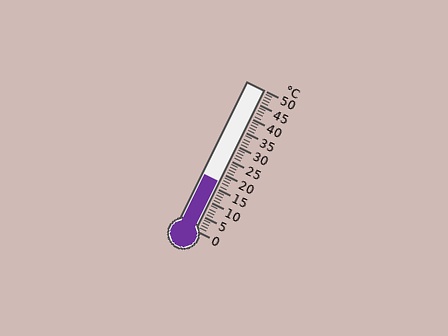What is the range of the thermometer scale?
The thermometer scale ranges from 0°C to 50°C.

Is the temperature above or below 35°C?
The temperature is below 35°C.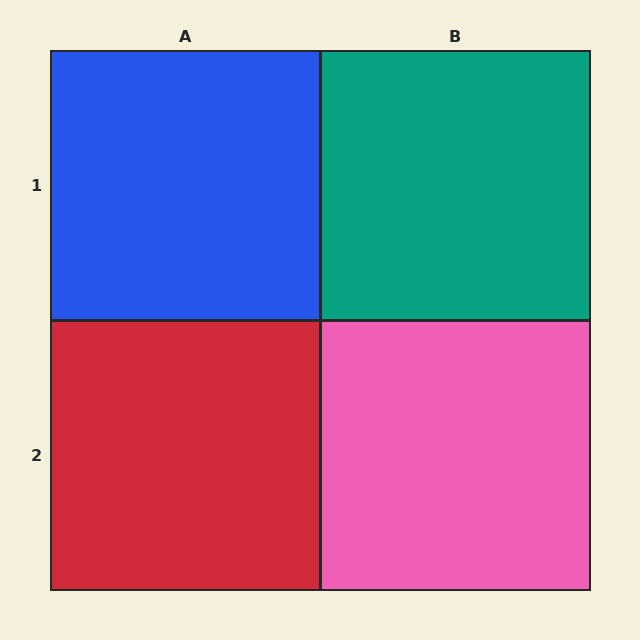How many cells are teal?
1 cell is teal.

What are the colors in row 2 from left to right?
Red, pink.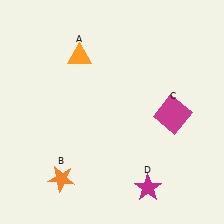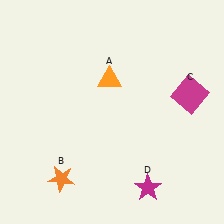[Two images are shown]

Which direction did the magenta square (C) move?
The magenta square (C) moved up.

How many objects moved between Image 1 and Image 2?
2 objects moved between the two images.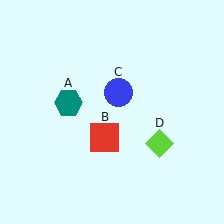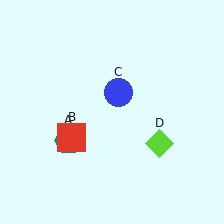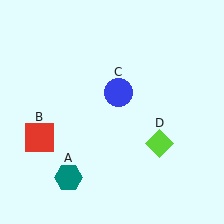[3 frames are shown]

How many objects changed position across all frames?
2 objects changed position: teal hexagon (object A), red square (object B).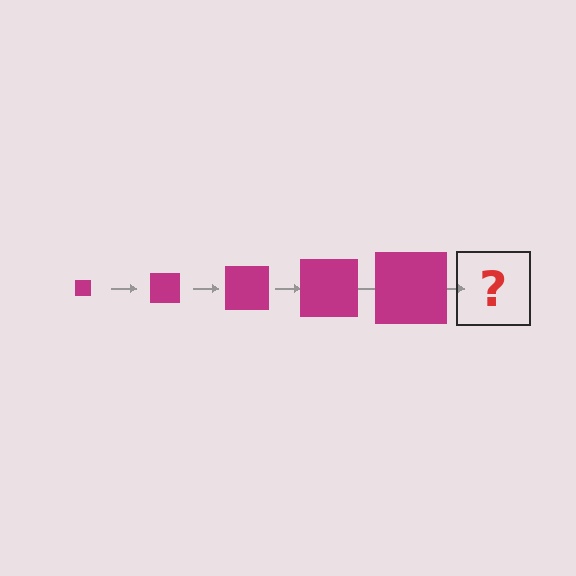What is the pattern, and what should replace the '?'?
The pattern is that the square gets progressively larger each step. The '?' should be a magenta square, larger than the previous one.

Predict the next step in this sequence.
The next step is a magenta square, larger than the previous one.